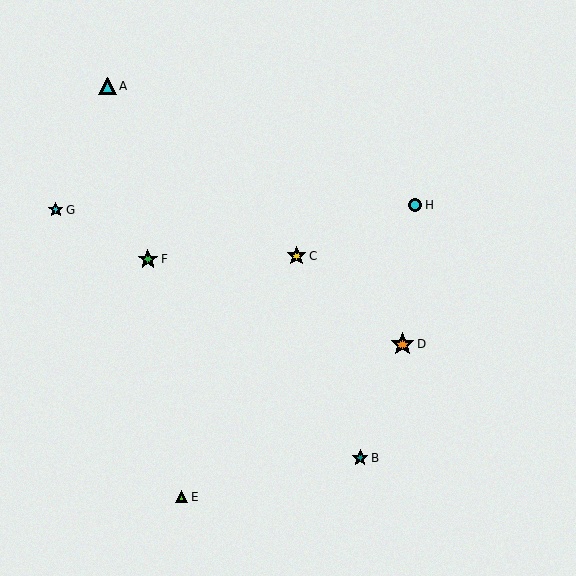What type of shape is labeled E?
Shape E is a lime triangle.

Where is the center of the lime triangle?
The center of the lime triangle is at (181, 497).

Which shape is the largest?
The orange star (labeled D) is the largest.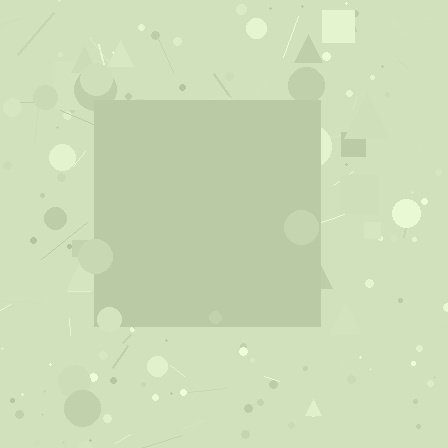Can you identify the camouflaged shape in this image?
The camouflaged shape is a square.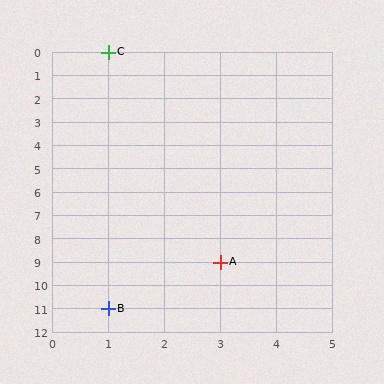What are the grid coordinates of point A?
Point A is at grid coordinates (3, 9).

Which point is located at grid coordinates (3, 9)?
Point A is at (3, 9).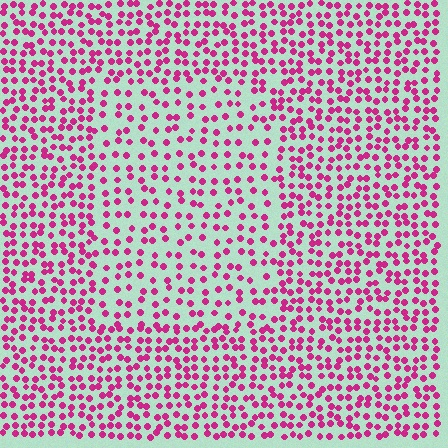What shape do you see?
I see a rectangle.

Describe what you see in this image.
The image contains small magenta elements arranged at two different densities. A rectangle-shaped region is visible where the elements are less densely packed than the surrounding area.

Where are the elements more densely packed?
The elements are more densely packed outside the rectangle boundary.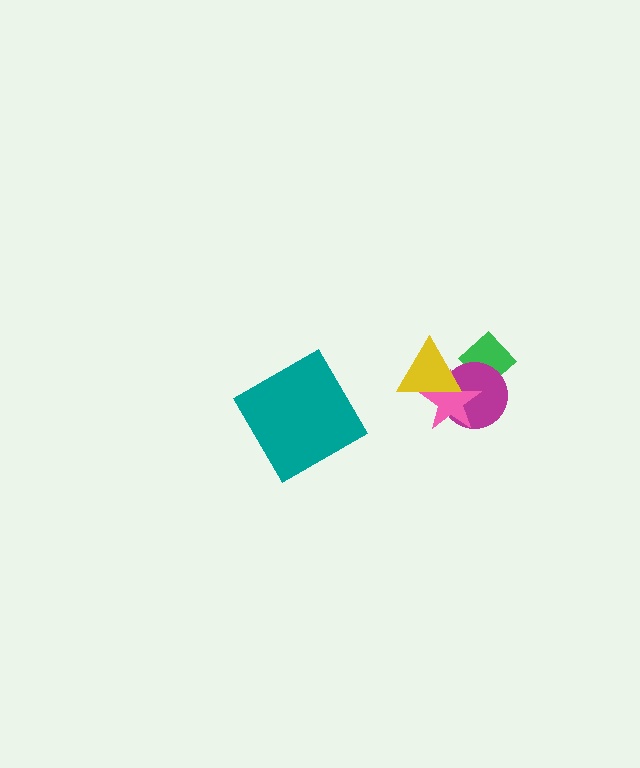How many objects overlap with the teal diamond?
0 objects overlap with the teal diamond.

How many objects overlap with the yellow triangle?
3 objects overlap with the yellow triangle.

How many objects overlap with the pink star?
2 objects overlap with the pink star.